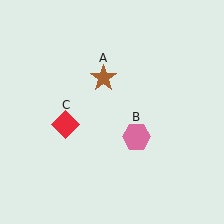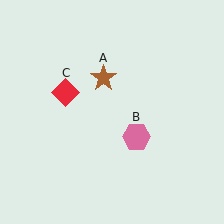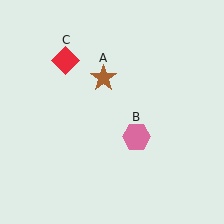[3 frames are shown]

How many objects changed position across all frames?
1 object changed position: red diamond (object C).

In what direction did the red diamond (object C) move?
The red diamond (object C) moved up.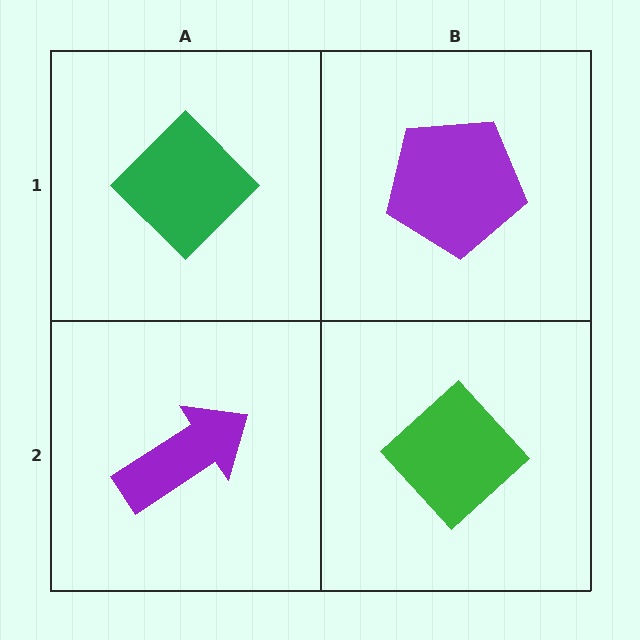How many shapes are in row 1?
2 shapes.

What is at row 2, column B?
A green diamond.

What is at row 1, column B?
A purple pentagon.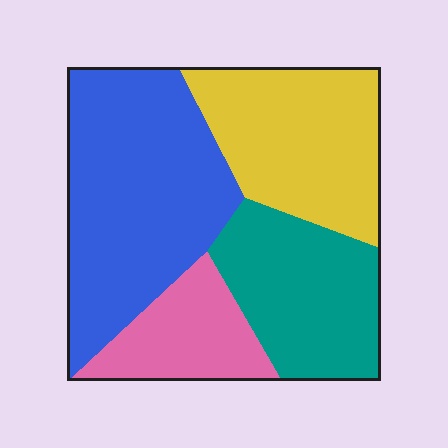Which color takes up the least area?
Pink, at roughly 15%.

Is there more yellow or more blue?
Blue.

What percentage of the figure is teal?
Teal covers 23% of the figure.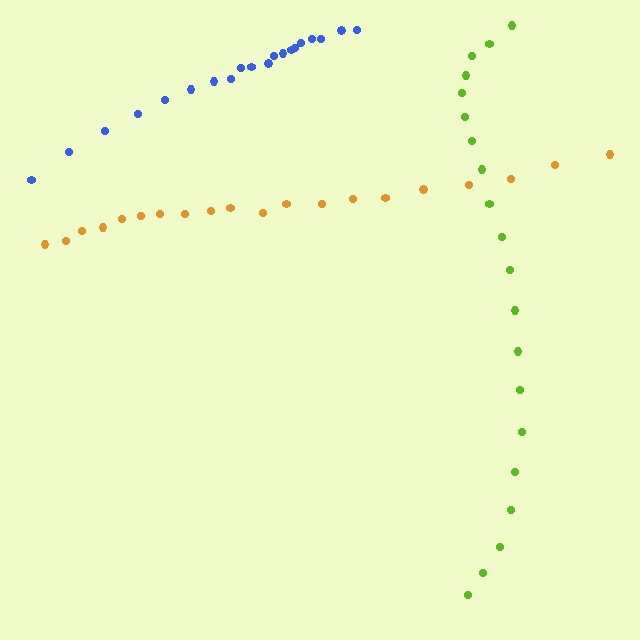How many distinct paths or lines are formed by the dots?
There are 3 distinct paths.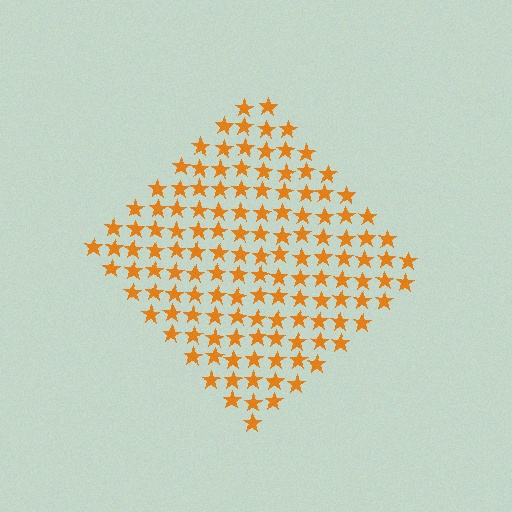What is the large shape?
The large shape is a diamond.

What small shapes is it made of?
It is made of small stars.